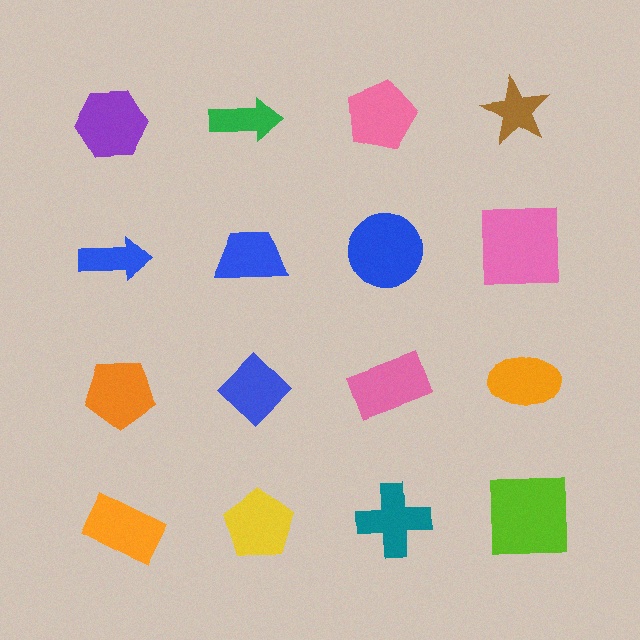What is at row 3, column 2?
A blue diamond.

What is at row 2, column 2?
A blue trapezoid.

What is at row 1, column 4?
A brown star.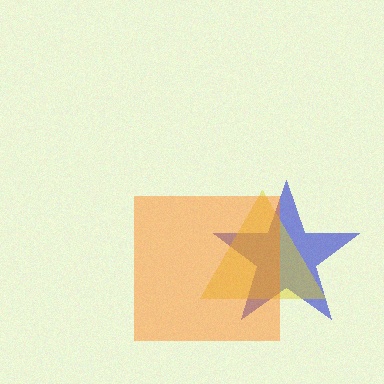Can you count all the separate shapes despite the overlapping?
Yes, there are 3 separate shapes.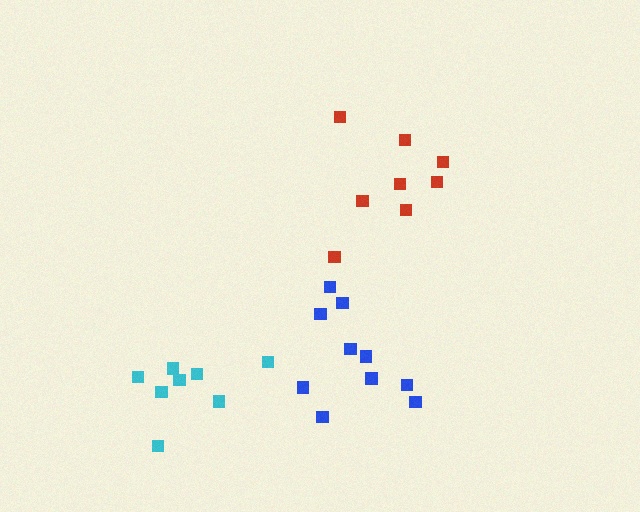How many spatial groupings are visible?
There are 3 spatial groupings.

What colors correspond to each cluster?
The clusters are colored: red, blue, cyan.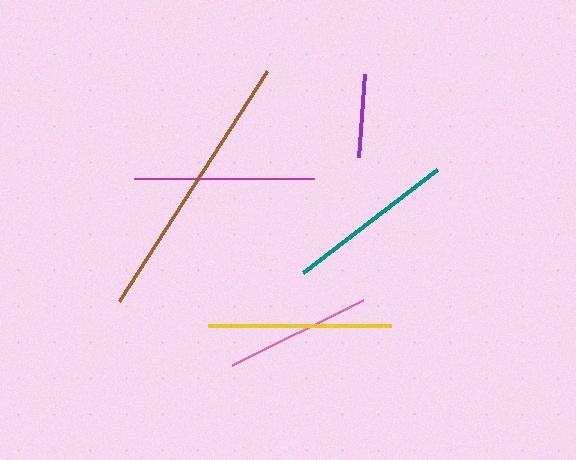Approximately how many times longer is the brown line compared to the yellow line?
The brown line is approximately 1.5 times the length of the yellow line.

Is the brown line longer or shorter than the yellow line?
The brown line is longer than the yellow line.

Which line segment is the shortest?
The purple line is the shortest at approximately 83 pixels.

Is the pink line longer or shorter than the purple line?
The pink line is longer than the purple line.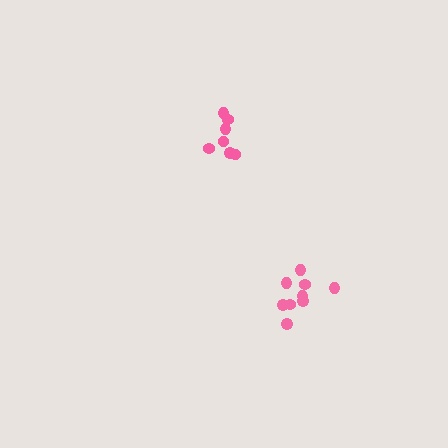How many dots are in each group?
Group 1: 9 dots, Group 2: 7 dots (16 total).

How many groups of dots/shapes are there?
There are 2 groups.